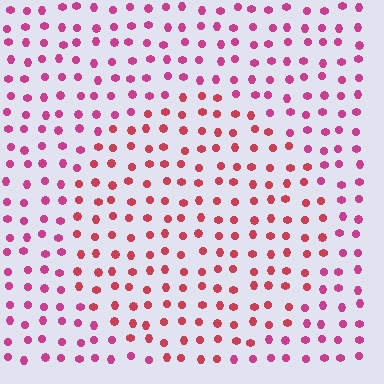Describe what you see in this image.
The image is filled with small magenta elements in a uniform arrangement. A circle-shaped region is visible where the elements are tinted to a slightly different hue, forming a subtle color boundary.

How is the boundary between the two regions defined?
The boundary is defined purely by a slight shift in hue (about 26 degrees). Spacing, size, and orientation are identical on both sides.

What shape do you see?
I see a circle.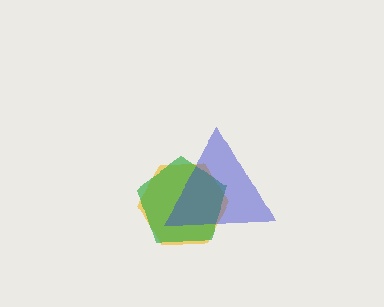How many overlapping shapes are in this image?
There are 3 overlapping shapes in the image.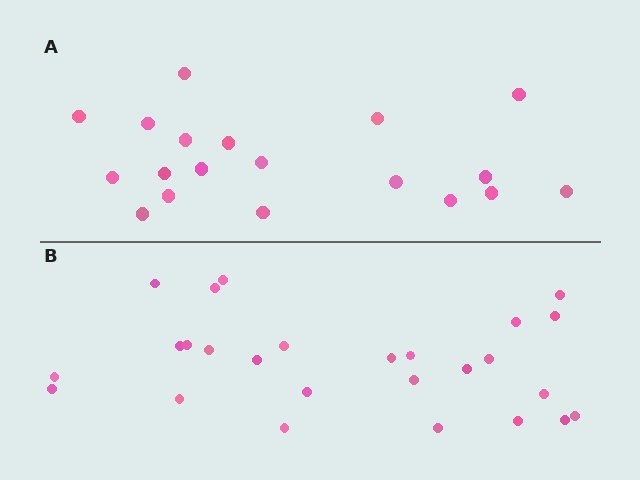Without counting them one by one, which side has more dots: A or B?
Region B (the bottom region) has more dots.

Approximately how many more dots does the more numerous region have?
Region B has roughly 8 or so more dots than region A.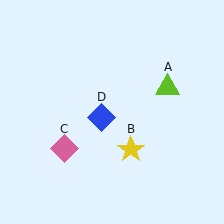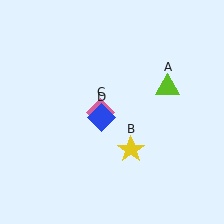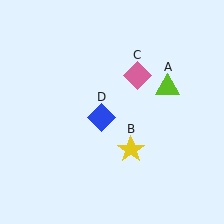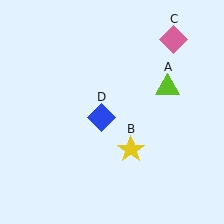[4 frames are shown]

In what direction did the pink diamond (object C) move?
The pink diamond (object C) moved up and to the right.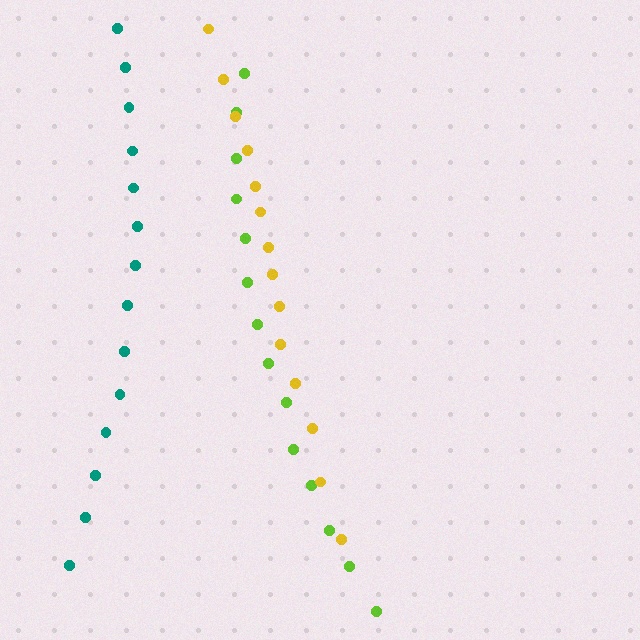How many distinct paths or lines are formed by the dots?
There are 3 distinct paths.